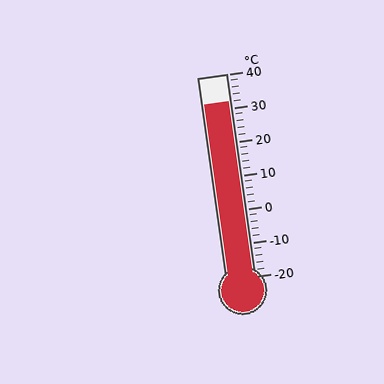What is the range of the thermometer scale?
The thermometer scale ranges from -20°C to 40°C.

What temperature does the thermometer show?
The thermometer shows approximately 32°C.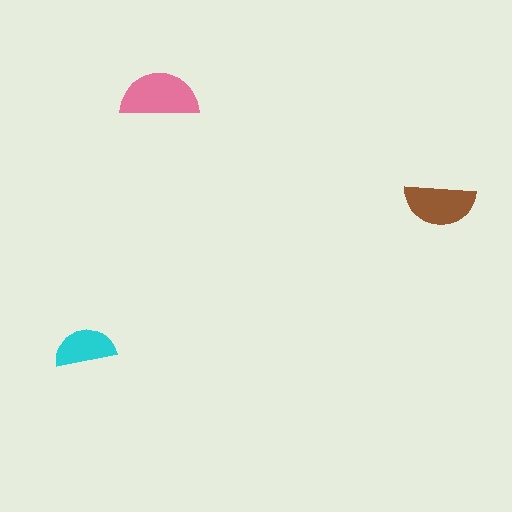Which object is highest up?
The pink semicircle is topmost.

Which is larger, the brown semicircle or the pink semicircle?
The pink one.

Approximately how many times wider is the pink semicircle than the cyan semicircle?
About 1.5 times wider.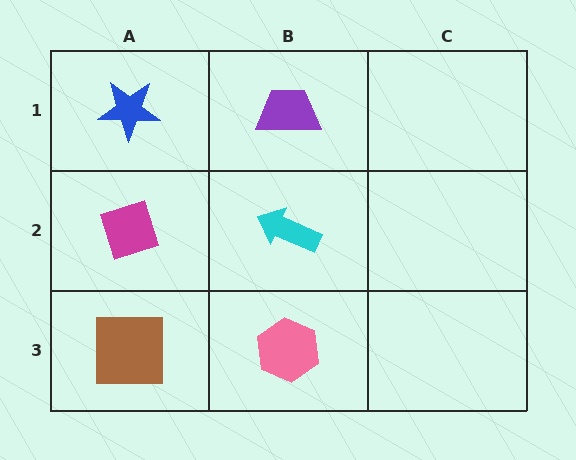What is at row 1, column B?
A purple trapezoid.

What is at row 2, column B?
A cyan arrow.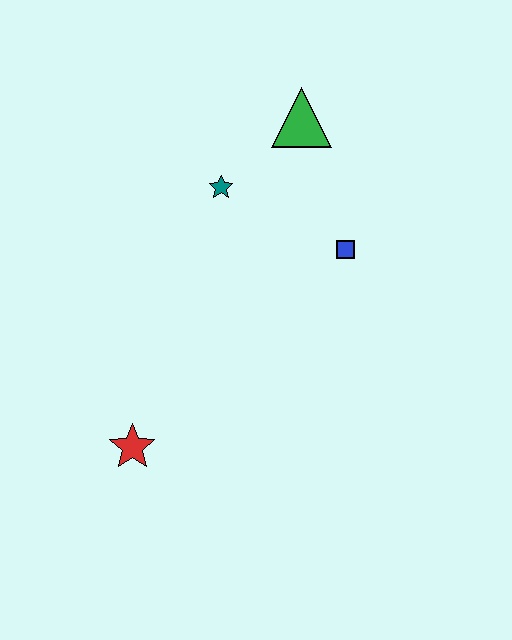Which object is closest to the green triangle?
The teal star is closest to the green triangle.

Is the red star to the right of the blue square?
No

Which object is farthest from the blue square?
The red star is farthest from the blue square.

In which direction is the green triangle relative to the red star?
The green triangle is above the red star.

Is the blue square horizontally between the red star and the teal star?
No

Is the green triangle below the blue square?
No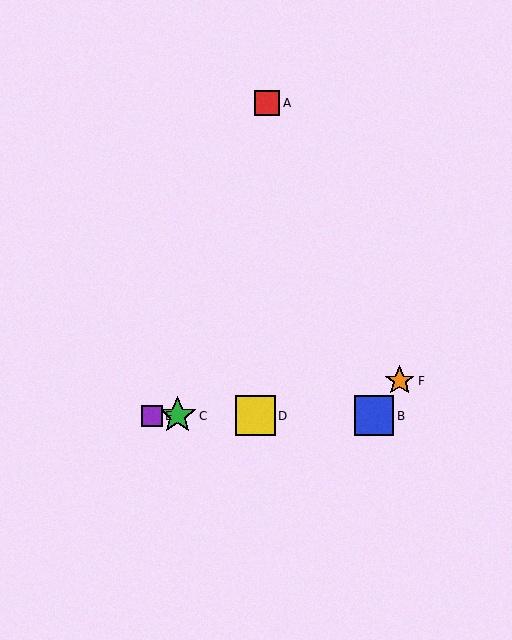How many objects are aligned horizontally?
4 objects (B, C, D, E) are aligned horizontally.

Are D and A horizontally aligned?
No, D is at y≈416 and A is at y≈103.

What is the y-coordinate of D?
Object D is at y≈416.